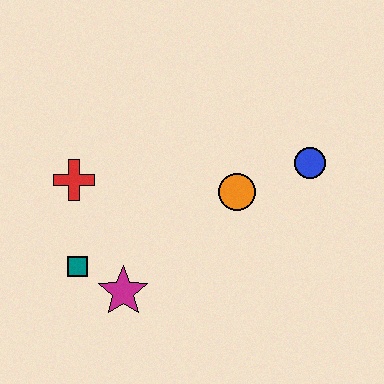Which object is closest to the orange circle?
The blue circle is closest to the orange circle.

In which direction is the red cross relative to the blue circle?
The red cross is to the left of the blue circle.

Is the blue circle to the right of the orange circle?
Yes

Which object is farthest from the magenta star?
The blue circle is farthest from the magenta star.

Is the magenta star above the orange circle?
No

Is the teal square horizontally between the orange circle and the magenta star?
No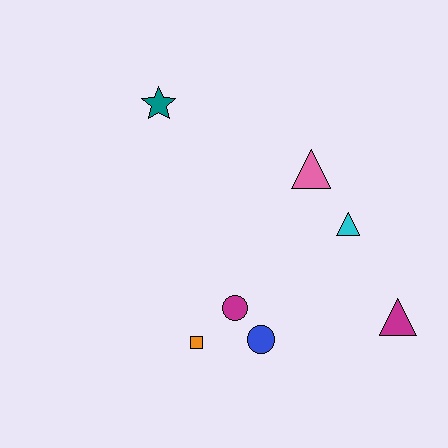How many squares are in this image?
There is 1 square.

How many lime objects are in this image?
There are no lime objects.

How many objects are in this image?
There are 7 objects.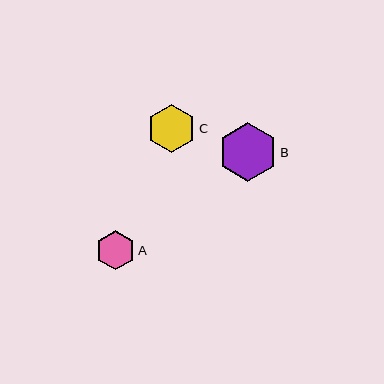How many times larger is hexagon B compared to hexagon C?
Hexagon B is approximately 1.2 times the size of hexagon C.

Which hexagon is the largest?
Hexagon B is the largest with a size of approximately 59 pixels.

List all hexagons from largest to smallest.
From largest to smallest: B, C, A.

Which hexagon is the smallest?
Hexagon A is the smallest with a size of approximately 39 pixels.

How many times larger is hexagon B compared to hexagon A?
Hexagon B is approximately 1.5 times the size of hexagon A.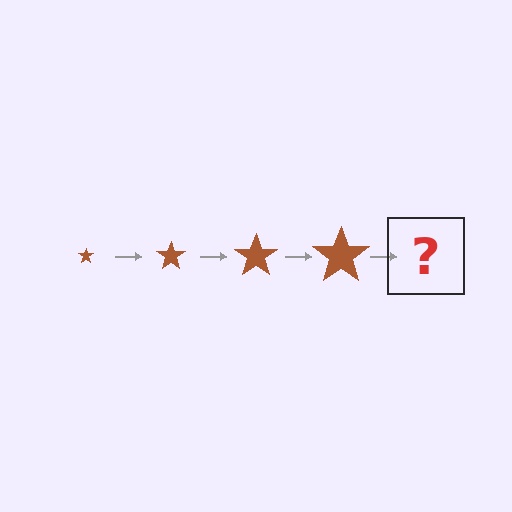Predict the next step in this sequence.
The next step is a brown star, larger than the previous one.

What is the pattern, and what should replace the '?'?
The pattern is that the star gets progressively larger each step. The '?' should be a brown star, larger than the previous one.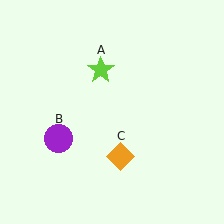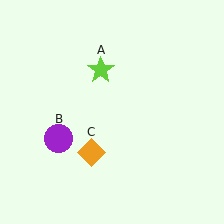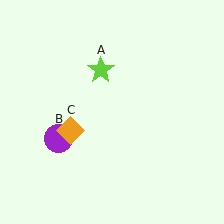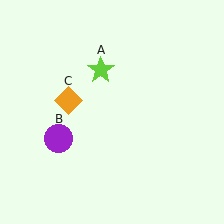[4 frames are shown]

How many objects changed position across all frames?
1 object changed position: orange diamond (object C).